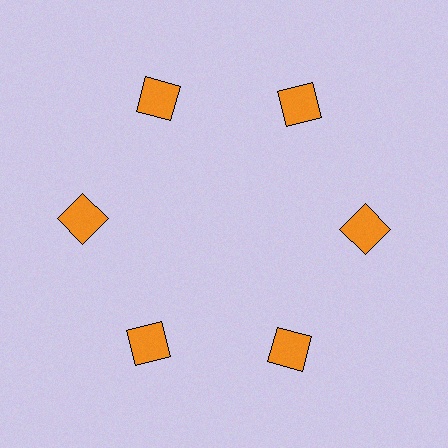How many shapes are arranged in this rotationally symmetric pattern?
There are 6 shapes, arranged in 6 groups of 1.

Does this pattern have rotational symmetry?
Yes, this pattern has 6-fold rotational symmetry. It looks the same after rotating 60 degrees around the center.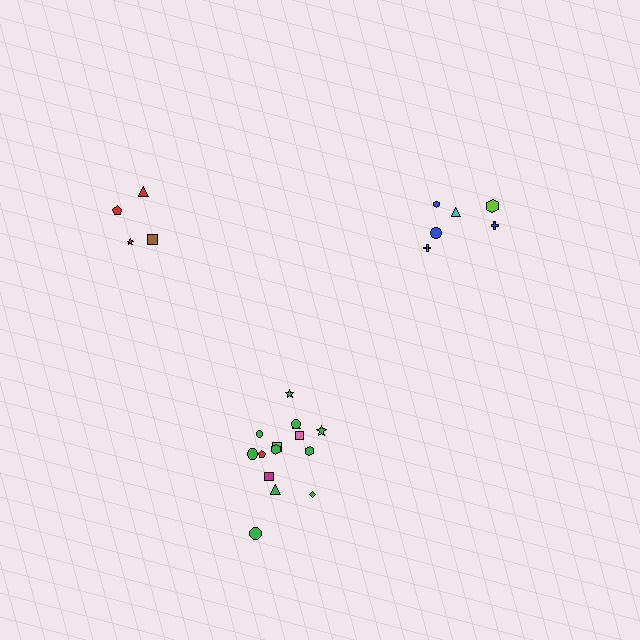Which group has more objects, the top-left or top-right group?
The top-right group.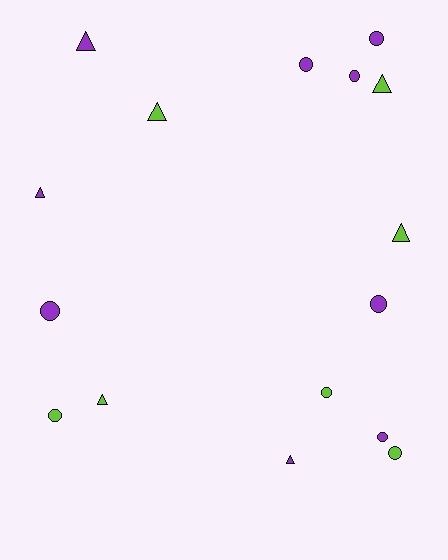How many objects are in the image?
There are 16 objects.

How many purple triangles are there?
There are 3 purple triangles.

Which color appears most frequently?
Purple, with 9 objects.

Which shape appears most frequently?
Circle, with 9 objects.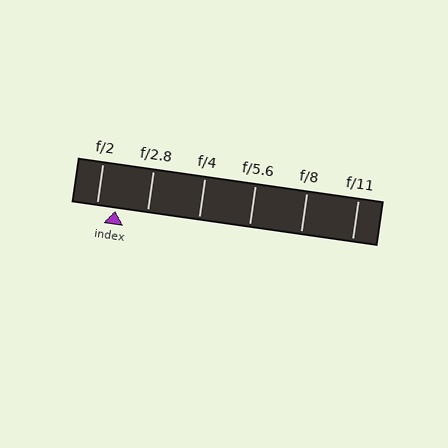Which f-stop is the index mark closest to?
The index mark is closest to f/2.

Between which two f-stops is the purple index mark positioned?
The index mark is between f/2 and f/2.8.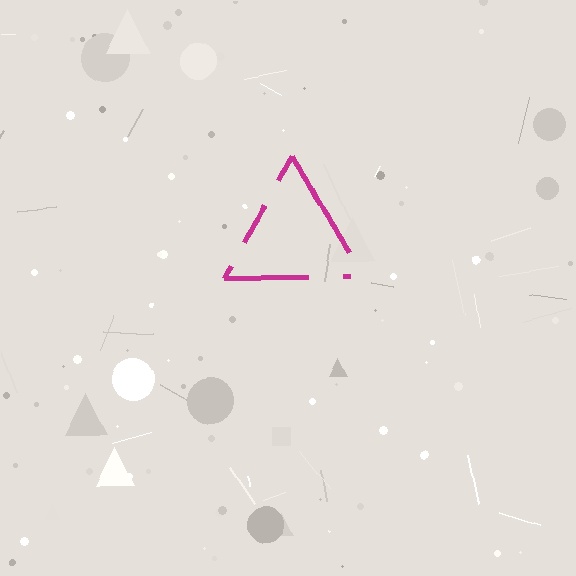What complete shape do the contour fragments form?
The contour fragments form a triangle.